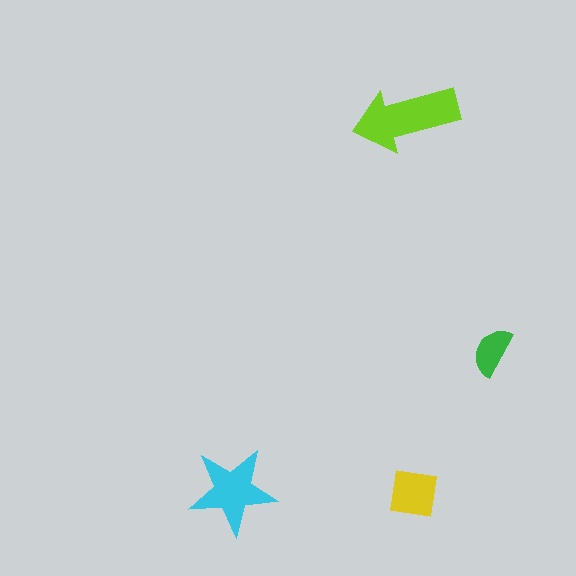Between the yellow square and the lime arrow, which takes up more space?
The lime arrow.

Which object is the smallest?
The green semicircle.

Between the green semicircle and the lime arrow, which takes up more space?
The lime arrow.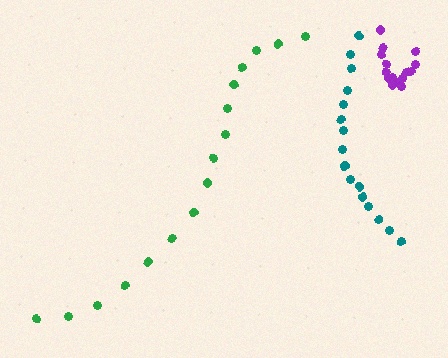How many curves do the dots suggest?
There are 3 distinct paths.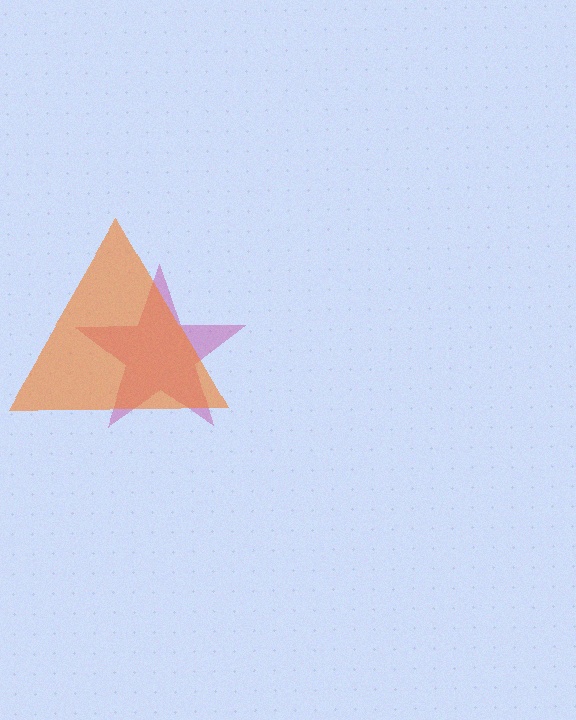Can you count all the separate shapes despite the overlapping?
Yes, there are 2 separate shapes.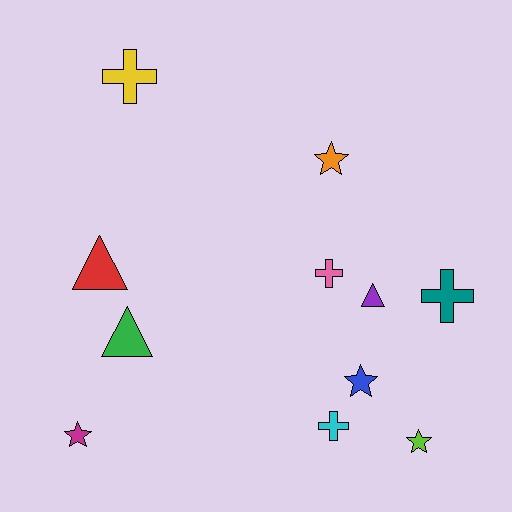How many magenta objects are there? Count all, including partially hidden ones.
There is 1 magenta object.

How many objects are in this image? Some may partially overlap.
There are 11 objects.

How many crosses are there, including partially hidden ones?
There are 4 crosses.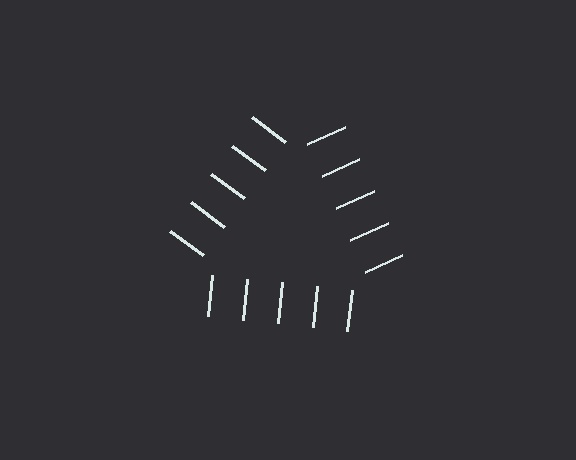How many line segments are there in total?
15 — 5 along each of the 3 edges.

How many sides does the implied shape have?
3 sides — the line-ends trace a triangle.